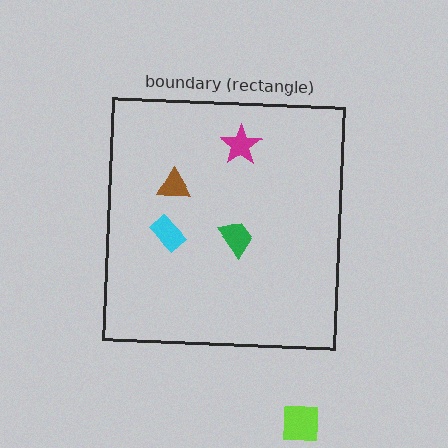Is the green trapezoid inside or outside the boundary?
Inside.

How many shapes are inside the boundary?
4 inside, 1 outside.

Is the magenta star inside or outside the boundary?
Inside.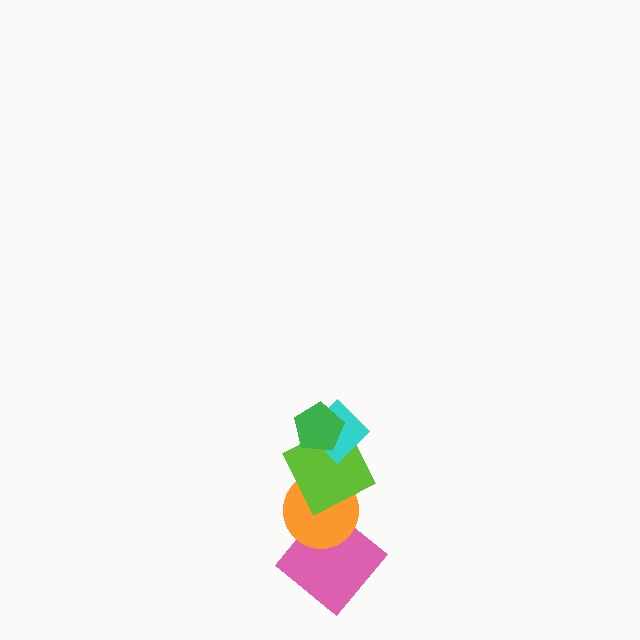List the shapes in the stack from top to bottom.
From top to bottom: the green pentagon, the cyan diamond, the lime square, the orange circle, the pink diamond.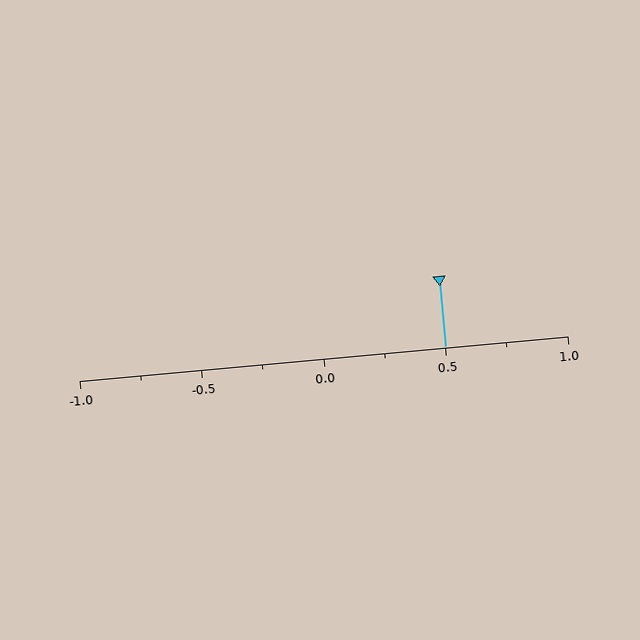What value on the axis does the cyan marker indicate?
The marker indicates approximately 0.5.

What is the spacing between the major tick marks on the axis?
The major ticks are spaced 0.5 apart.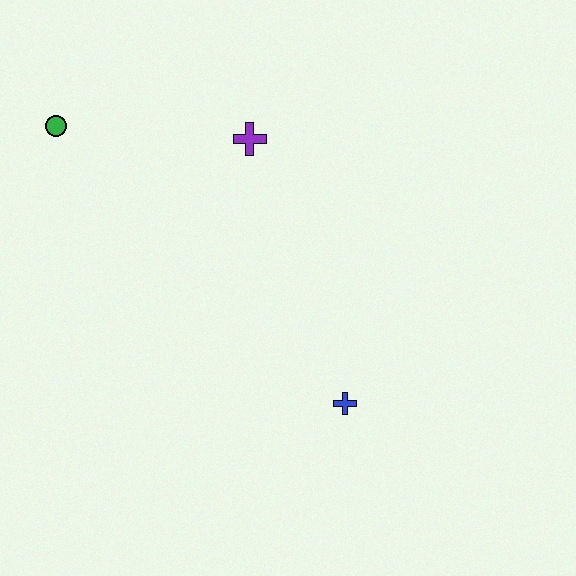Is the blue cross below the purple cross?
Yes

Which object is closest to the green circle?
The purple cross is closest to the green circle.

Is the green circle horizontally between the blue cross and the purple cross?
No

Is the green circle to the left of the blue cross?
Yes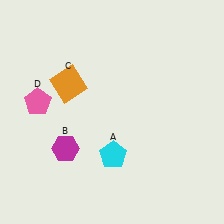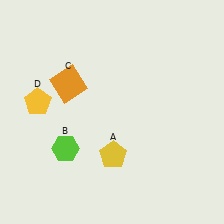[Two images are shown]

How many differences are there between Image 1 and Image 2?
There are 3 differences between the two images.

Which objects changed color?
A changed from cyan to yellow. B changed from magenta to lime. D changed from pink to yellow.